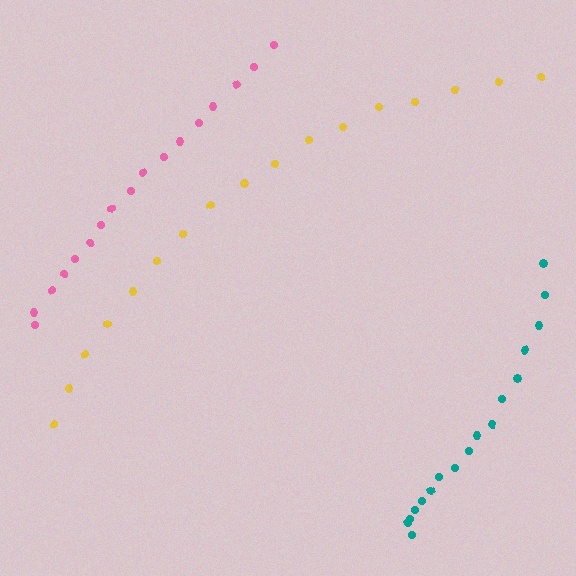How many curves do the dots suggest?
There are 3 distinct paths.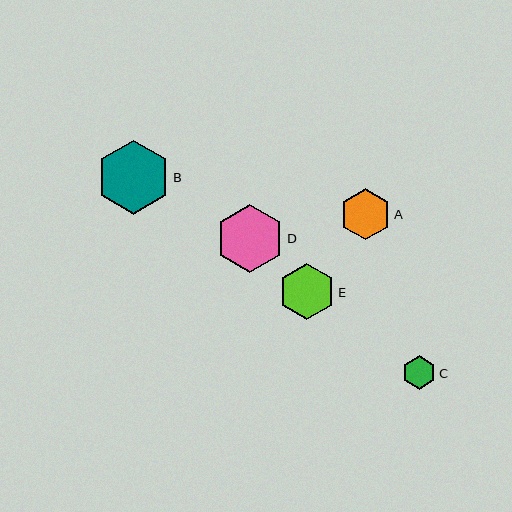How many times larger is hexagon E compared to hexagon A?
Hexagon E is approximately 1.1 times the size of hexagon A.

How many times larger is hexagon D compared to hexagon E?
Hexagon D is approximately 1.2 times the size of hexagon E.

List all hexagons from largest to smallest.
From largest to smallest: B, D, E, A, C.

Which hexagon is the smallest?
Hexagon C is the smallest with a size of approximately 34 pixels.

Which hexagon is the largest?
Hexagon B is the largest with a size of approximately 74 pixels.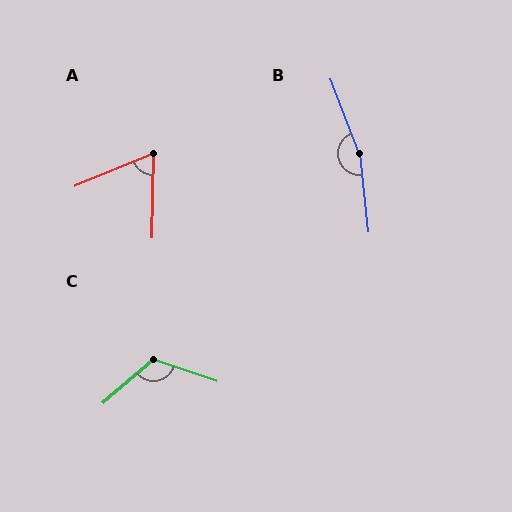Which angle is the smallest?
A, at approximately 66 degrees.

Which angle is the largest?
B, at approximately 165 degrees.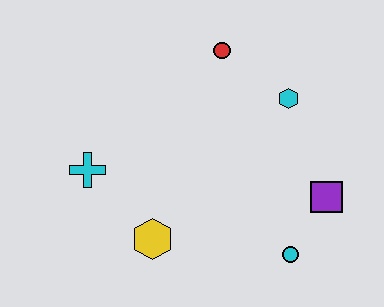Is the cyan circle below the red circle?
Yes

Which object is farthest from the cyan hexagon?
The cyan cross is farthest from the cyan hexagon.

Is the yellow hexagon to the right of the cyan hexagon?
No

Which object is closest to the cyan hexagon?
The red circle is closest to the cyan hexagon.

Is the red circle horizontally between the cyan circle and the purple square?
No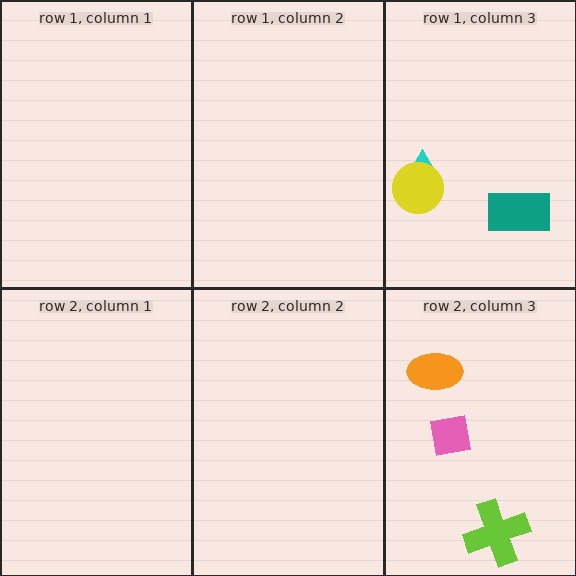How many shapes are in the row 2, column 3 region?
3.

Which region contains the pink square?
The row 2, column 3 region.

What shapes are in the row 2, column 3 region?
The pink square, the lime cross, the orange ellipse.